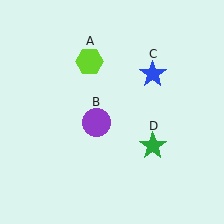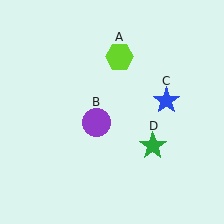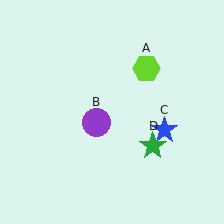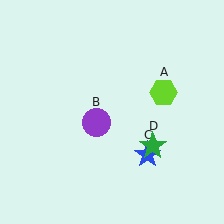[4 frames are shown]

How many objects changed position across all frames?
2 objects changed position: lime hexagon (object A), blue star (object C).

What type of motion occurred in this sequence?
The lime hexagon (object A), blue star (object C) rotated clockwise around the center of the scene.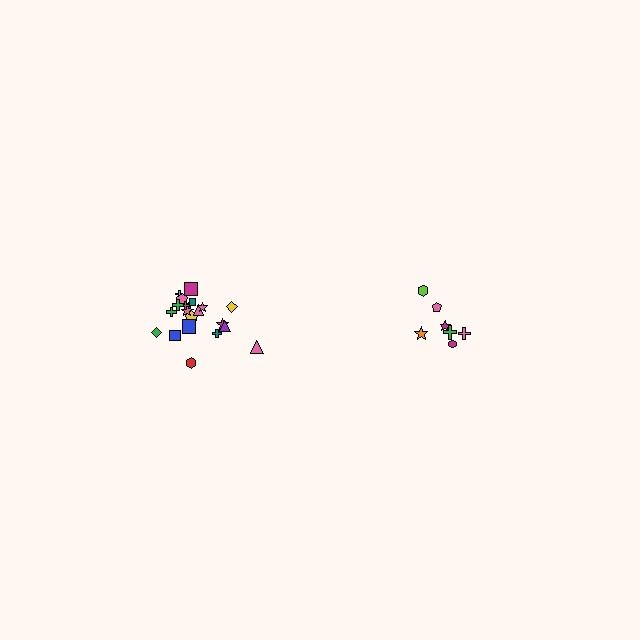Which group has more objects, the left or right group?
The left group.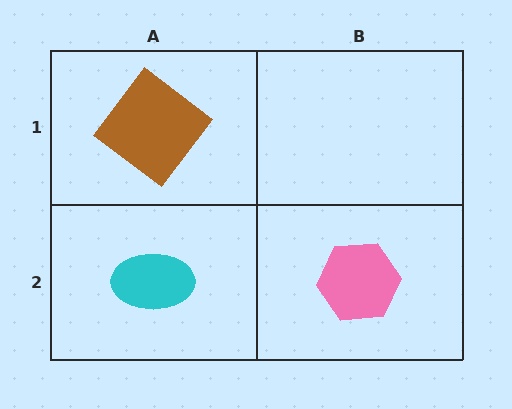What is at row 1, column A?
A brown diamond.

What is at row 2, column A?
A cyan ellipse.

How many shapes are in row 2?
2 shapes.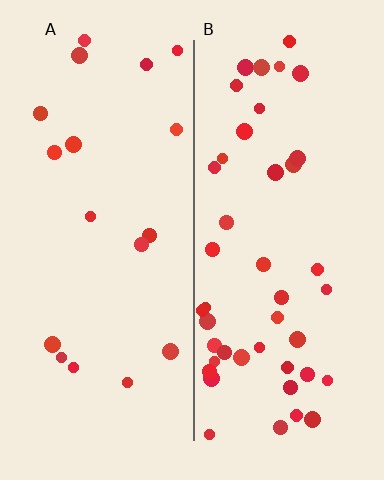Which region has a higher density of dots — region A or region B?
B (the right).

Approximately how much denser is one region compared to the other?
Approximately 2.5× — region B over region A.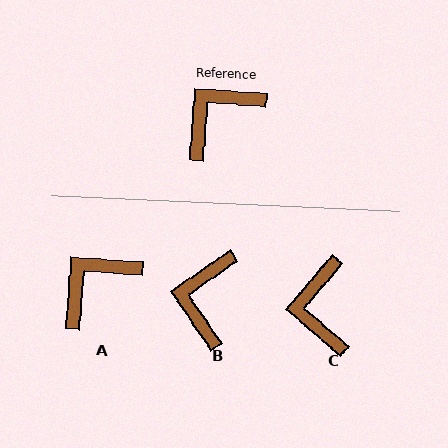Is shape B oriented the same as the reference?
No, it is off by about 39 degrees.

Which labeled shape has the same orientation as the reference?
A.